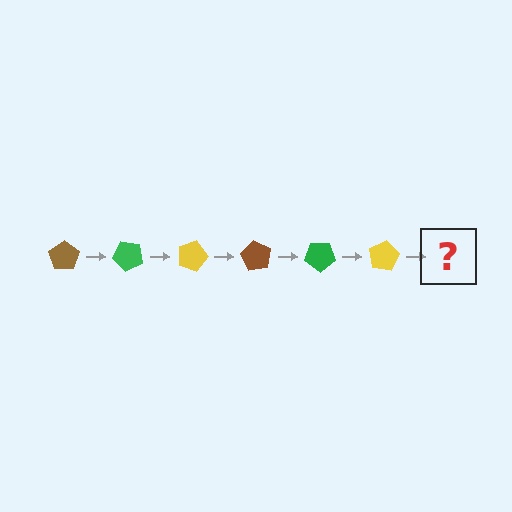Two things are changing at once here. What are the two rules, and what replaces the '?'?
The two rules are that it rotates 45 degrees each step and the color cycles through brown, green, and yellow. The '?' should be a brown pentagon, rotated 270 degrees from the start.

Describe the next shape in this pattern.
It should be a brown pentagon, rotated 270 degrees from the start.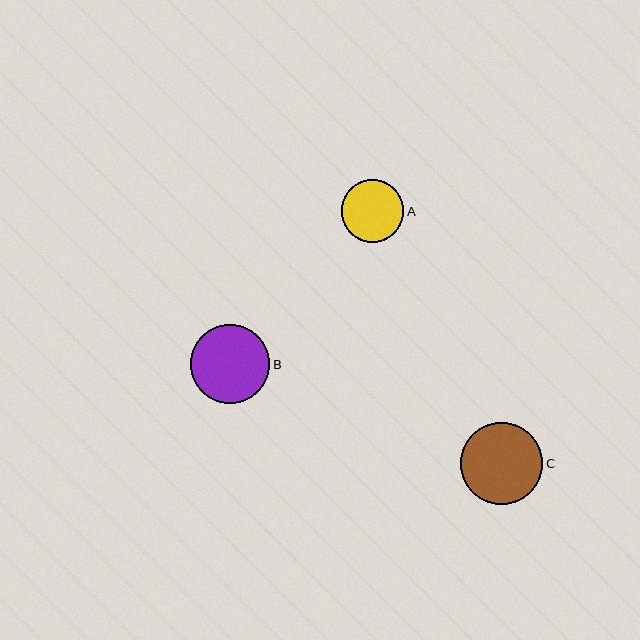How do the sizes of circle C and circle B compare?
Circle C and circle B are approximately the same size.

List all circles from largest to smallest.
From largest to smallest: C, B, A.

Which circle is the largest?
Circle C is the largest with a size of approximately 83 pixels.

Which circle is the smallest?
Circle A is the smallest with a size of approximately 63 pixels.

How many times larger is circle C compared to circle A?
Circle C is approximately 1.3 times the size of circle A.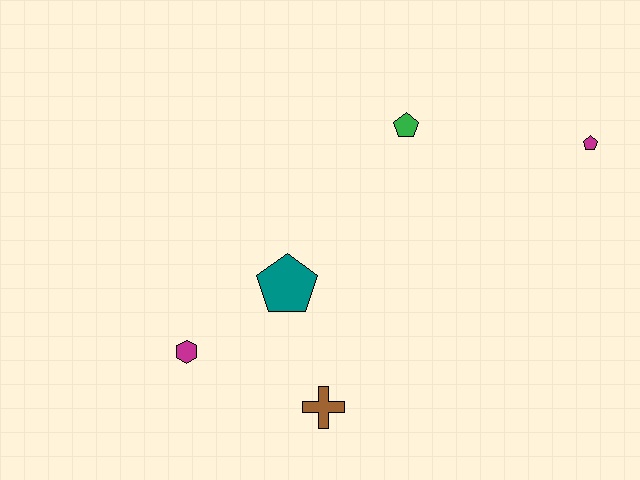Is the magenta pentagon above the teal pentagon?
Yes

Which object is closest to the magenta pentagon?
The green pentagon is closest to the magenta pentagon.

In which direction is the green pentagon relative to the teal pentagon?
The green pentagon is above the teal pentagon.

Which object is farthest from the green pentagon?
The magenta hexagon is farthest from the green pentagon.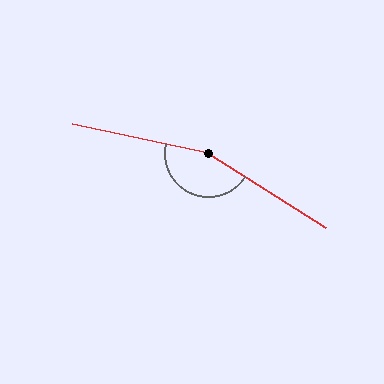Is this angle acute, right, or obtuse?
It is obtuse.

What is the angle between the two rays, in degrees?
Approximately 160 degrees.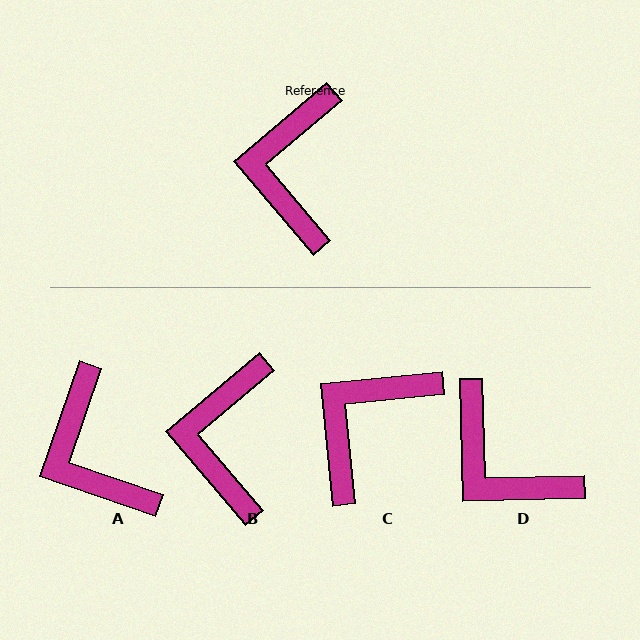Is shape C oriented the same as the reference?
No, it is off by about 35 degrees.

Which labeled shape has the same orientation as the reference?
B.